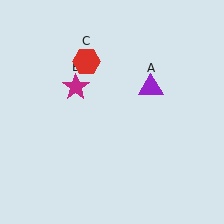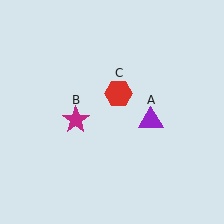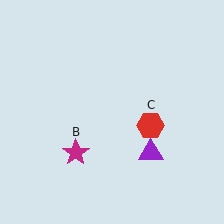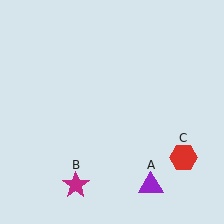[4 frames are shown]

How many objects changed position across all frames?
3 objects changed position: purple triangle (object A), magenta star (object B), red hexagon (object C).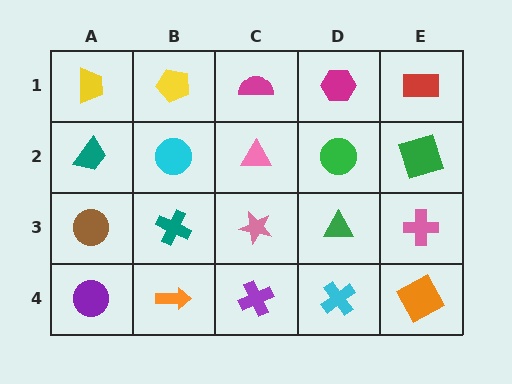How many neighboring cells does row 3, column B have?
4.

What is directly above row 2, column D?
A magenta hexagon.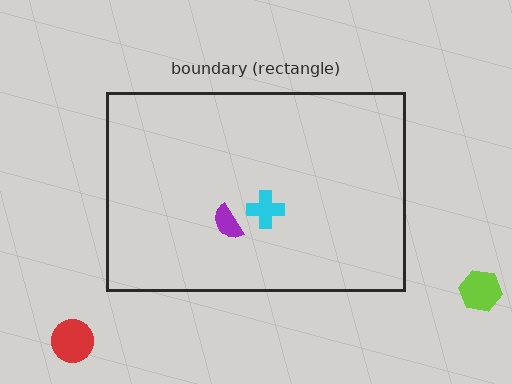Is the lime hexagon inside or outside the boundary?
Outside.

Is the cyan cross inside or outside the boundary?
Inside.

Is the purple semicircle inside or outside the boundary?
Inside.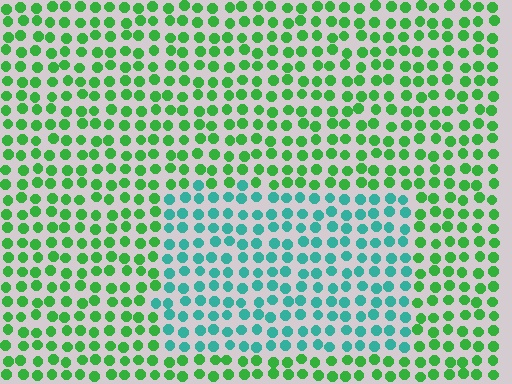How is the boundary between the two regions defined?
The boundary is defined purely by a slight shift in hue (about 47 degrees). Spacing, size, and orientation are identical on both sides.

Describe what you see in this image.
The image is filled with small green elements in a uniform arrangement. A rectangle-shaped region is visible where the elements are tinted to a slightly different hue, forming a subtle color boundary.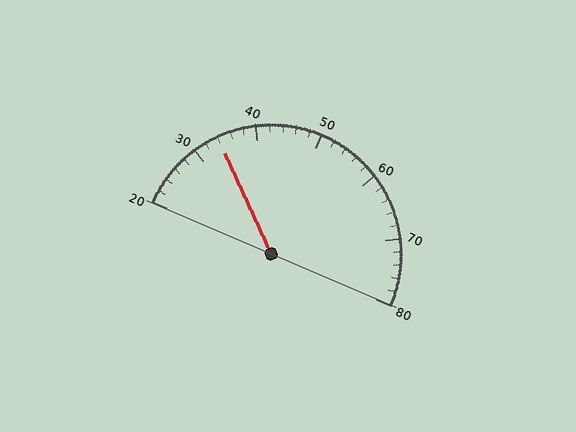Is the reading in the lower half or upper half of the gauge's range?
The reading is in the lower half of the range (20 to 80).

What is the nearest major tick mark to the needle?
The nearest major tick mark is 30.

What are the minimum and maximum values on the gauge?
The gauge ranges from 20 to 80.